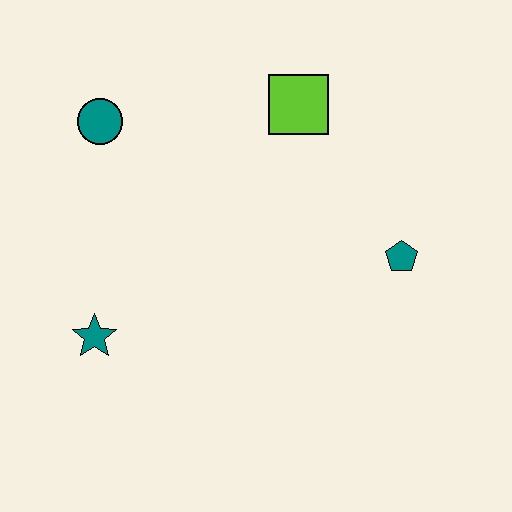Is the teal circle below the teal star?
No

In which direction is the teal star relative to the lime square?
The teal star is below the lime square.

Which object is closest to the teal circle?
The lime square is closest to the teal circle.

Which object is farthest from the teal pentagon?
The teal circle is farthest from the teal pentagon.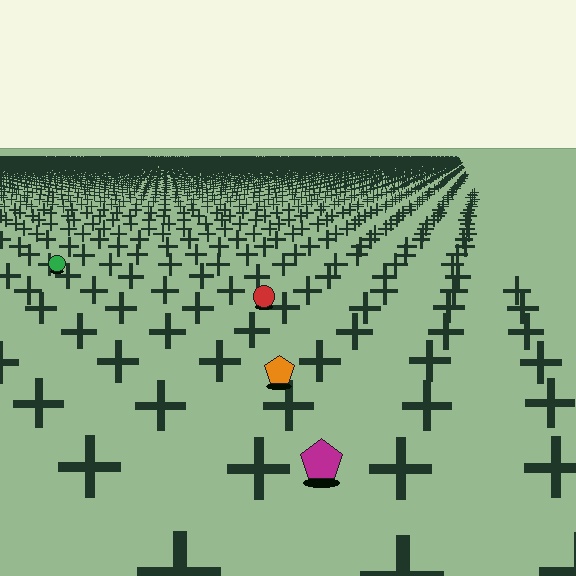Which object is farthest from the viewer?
The green circle is farthest from the viewer. It appears smaller and the ground texture around it is denser.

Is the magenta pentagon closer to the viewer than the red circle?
Yes. The magenta pentagon is closer — you can tell from the texture gradient: the ground texture is coarser near it.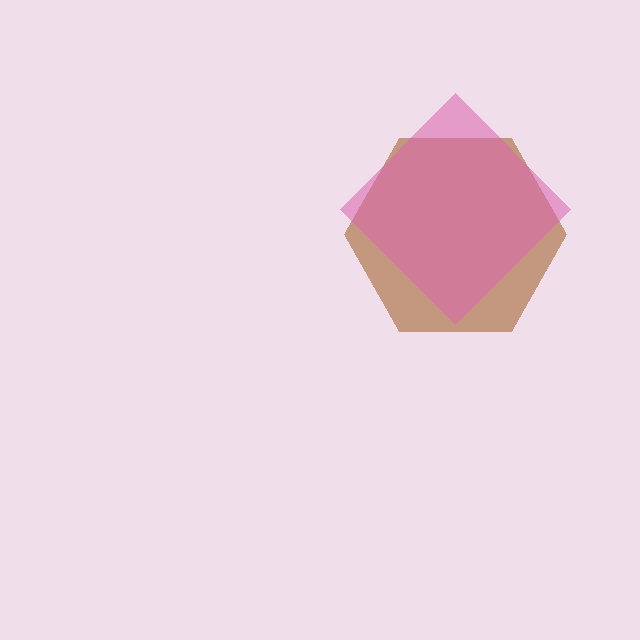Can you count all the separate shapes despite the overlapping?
Yes, there are 2 separate shapes.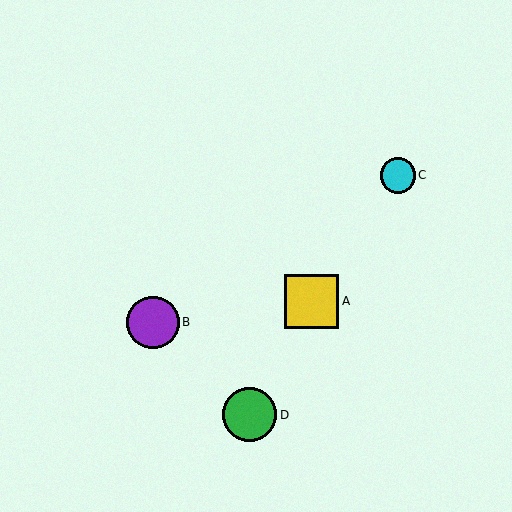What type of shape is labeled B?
Shape B is a purple circle.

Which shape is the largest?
The yellow square (labeled A) is the largest.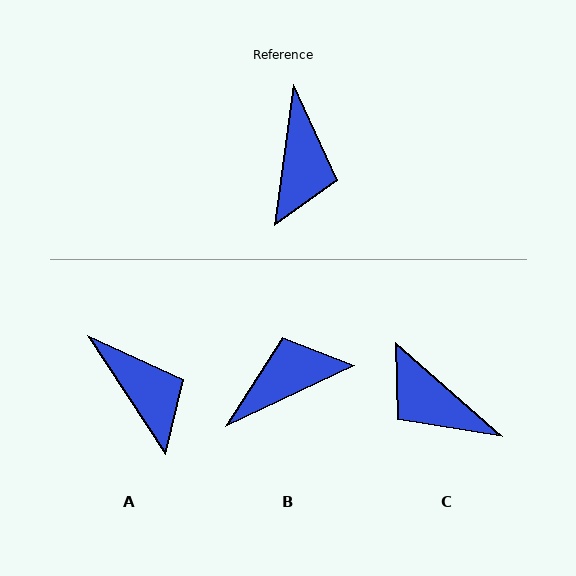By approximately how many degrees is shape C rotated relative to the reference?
Approximately 124 degrees clockwise.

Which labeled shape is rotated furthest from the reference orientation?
C, about 124 degrees away.